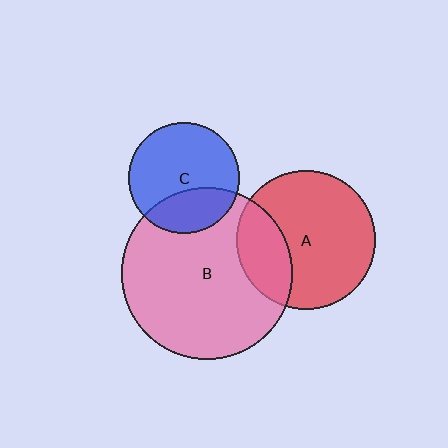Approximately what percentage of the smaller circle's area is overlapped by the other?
Approximately 30%.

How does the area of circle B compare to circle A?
Approximately 1.5 times.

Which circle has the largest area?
Circle B (pink).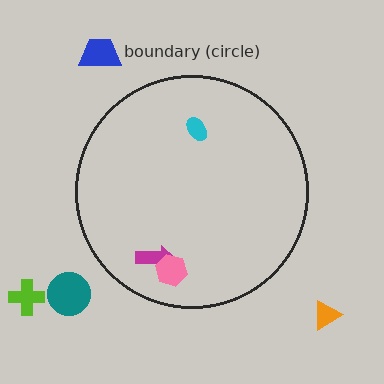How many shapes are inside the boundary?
3 inside, 4 outside.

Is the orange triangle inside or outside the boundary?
Outside.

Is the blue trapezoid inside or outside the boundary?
Outside.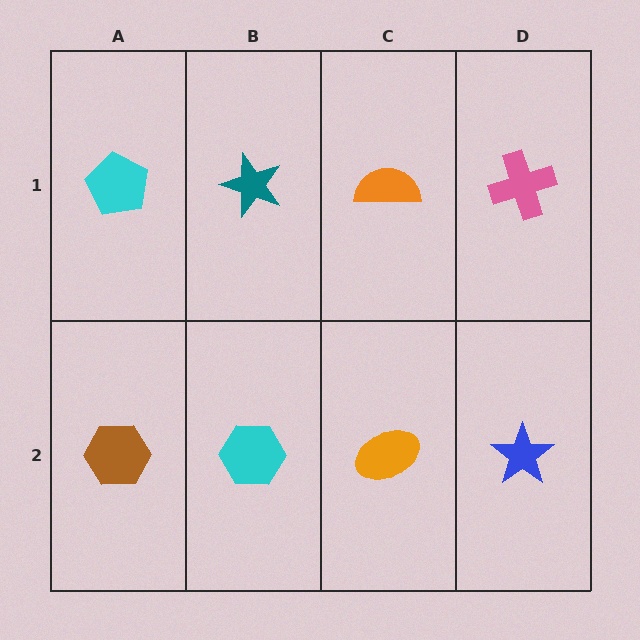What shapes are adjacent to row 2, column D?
A pink cross (row 1, column D), an orange ellipse (row 2, column C).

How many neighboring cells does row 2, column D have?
2.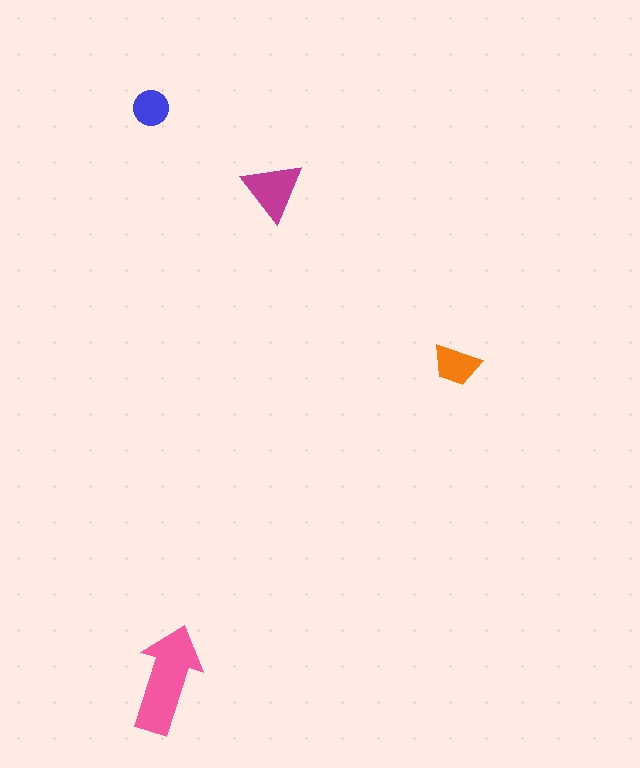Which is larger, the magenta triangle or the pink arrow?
The pink arrow.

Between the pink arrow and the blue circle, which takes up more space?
The pink arrow.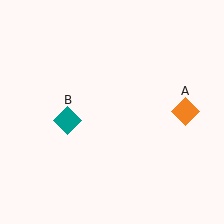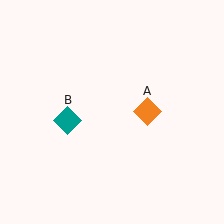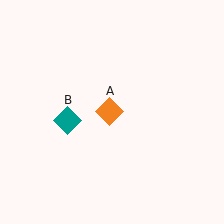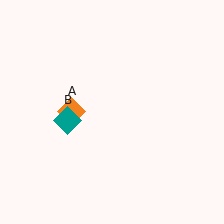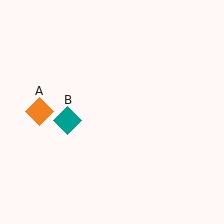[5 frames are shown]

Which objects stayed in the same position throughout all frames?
Teal diamond (object B) remained stationary.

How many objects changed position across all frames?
1 object changed position: orange diamond (object A).